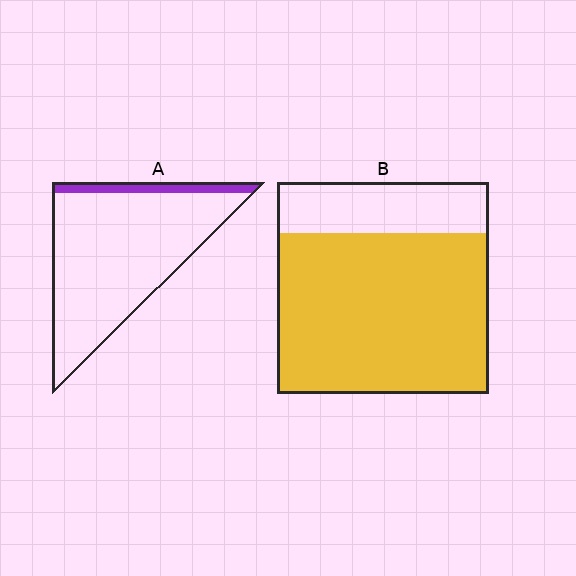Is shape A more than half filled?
No.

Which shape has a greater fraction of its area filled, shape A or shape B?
Shape B.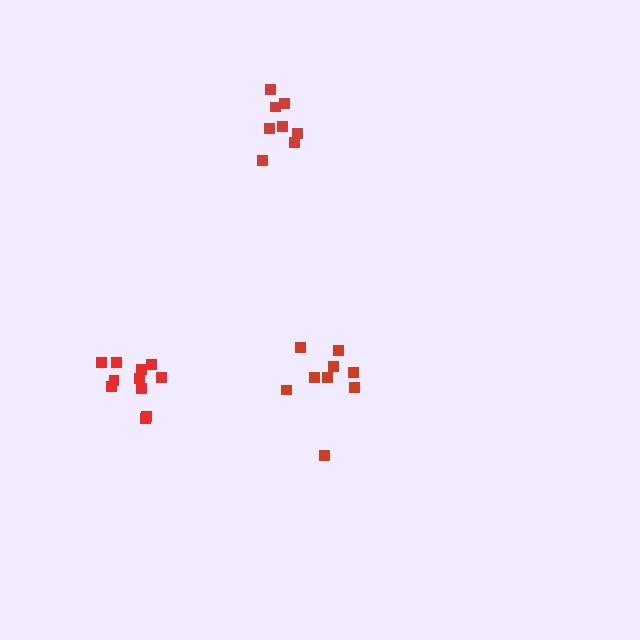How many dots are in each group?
Group 1: 10 dots, Group 2: 11 dots, Group 3: 8 dots (29 total).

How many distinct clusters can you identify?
There are 3 distinct clusters.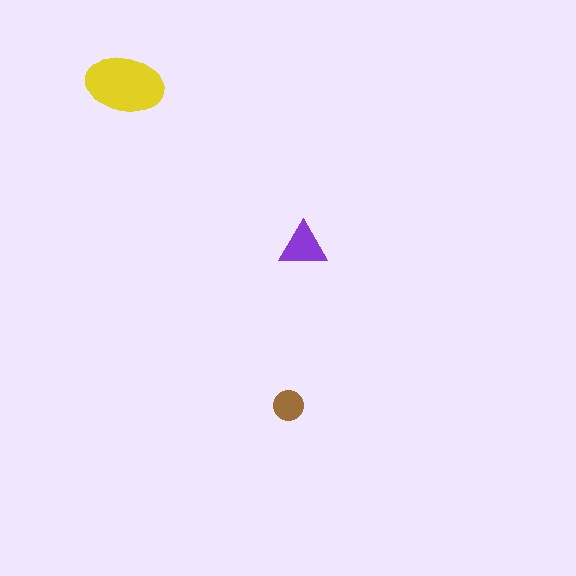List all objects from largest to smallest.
The yellow ellipse, the purple triangle, the brown circle.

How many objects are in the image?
There are 3 objects in the image.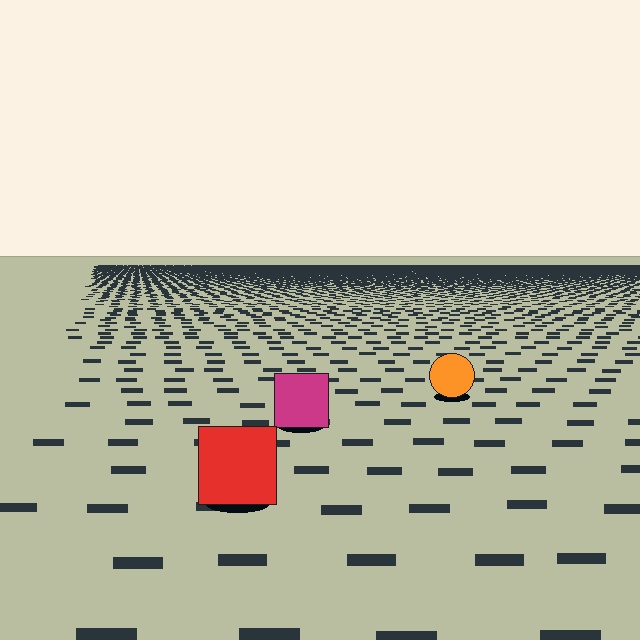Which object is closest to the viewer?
The red square is closest. The texture marks near it are larger and more spread out.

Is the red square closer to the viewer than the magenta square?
Yes. The red square is closer — you can tell from the texture gradient: the ground texture is coarser near it.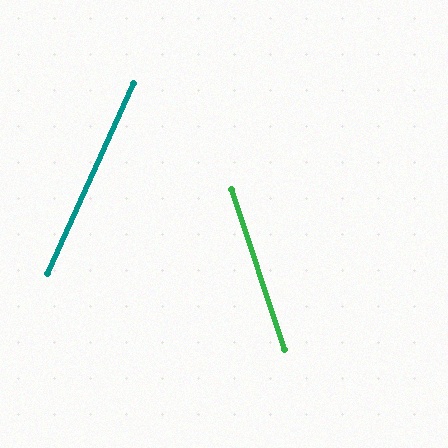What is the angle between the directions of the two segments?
Approximately 43 degrees.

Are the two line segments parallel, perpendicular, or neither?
Neither parallel nor perpendicular — they differ by about 43°.